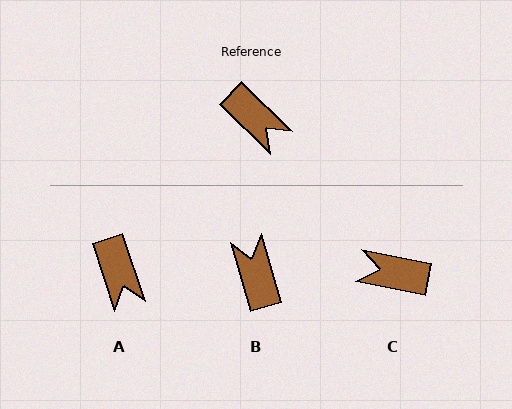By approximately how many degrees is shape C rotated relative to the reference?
Approximately 146 degrees clockwise.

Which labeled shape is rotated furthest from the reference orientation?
B, about 151 degrees away.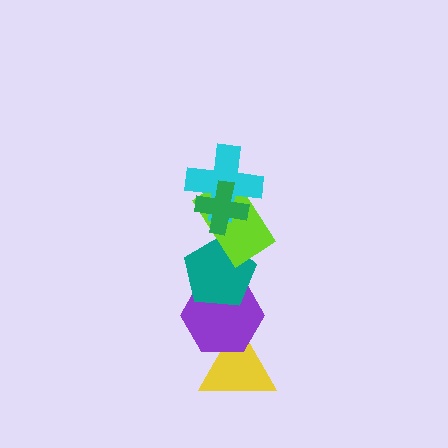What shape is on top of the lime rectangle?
The cyan cross is on top of the lime rectangle.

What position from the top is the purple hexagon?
The purple hexagon is 5th from the top.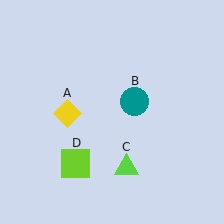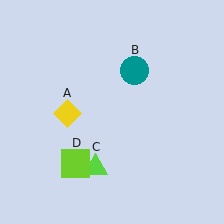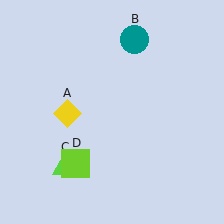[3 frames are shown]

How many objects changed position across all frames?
2 objects changed position: teal circle (object B), lime triangle (object C).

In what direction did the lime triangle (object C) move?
The lime triangle (object C) moved left.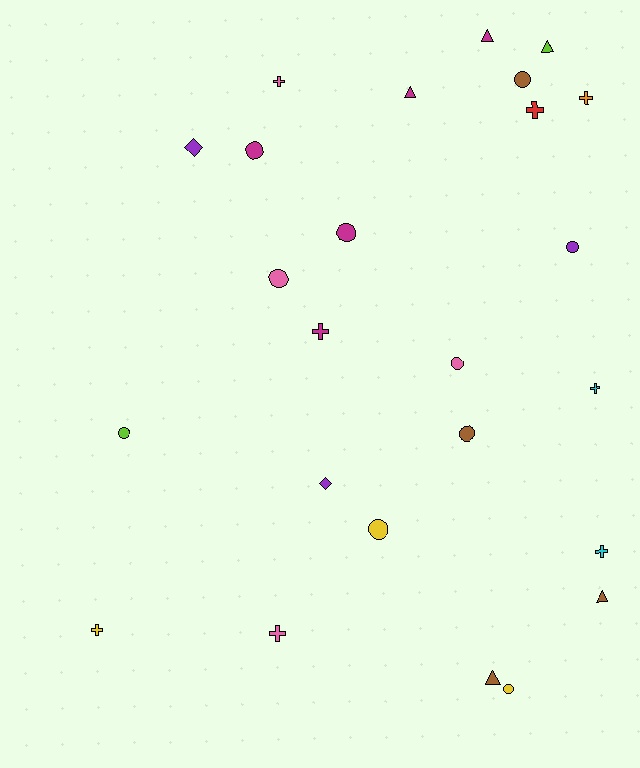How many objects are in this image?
There are 25 objects.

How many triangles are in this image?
There are 5 triangles.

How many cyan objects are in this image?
There are 2 cyan objects.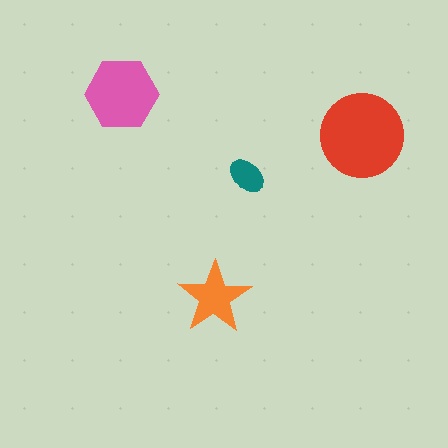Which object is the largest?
The red circle.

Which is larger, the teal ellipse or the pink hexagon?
The pink hexagon.